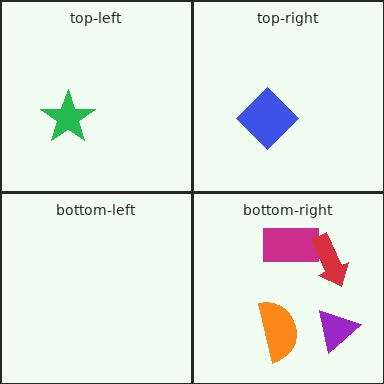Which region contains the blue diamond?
The top-right region.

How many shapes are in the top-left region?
1.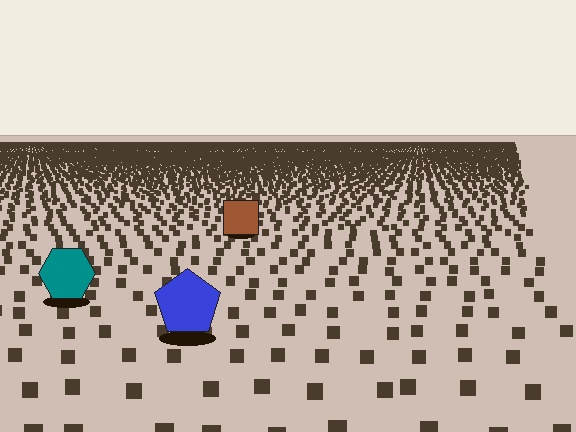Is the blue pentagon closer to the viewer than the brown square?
Yes. The blue pentagon is closer — you can tell from the texture gradient: the ground texture is coarser near it.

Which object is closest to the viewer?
The blue pentagon is closest. The texture marks near it are larger and more spread out.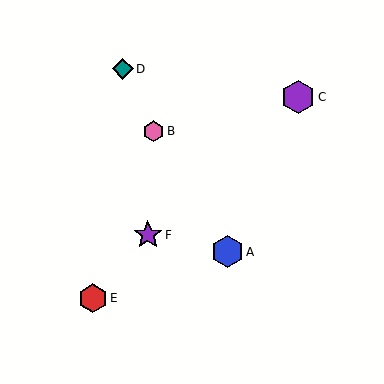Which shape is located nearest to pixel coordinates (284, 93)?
The purple hexagon (labeled C) at (298, 97) is nearest to that location.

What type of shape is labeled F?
Shape F is a purple star.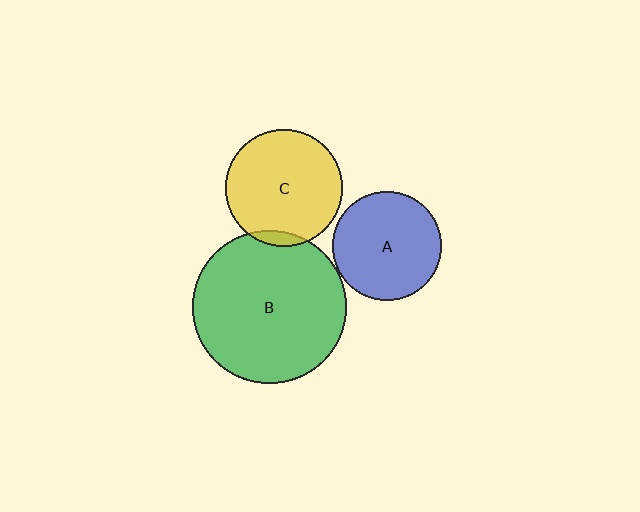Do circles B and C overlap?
Yes.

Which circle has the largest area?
Circle B (green).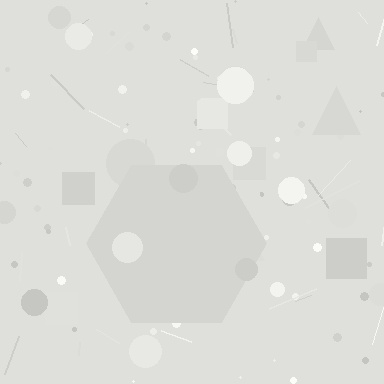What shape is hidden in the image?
A hexagon is hidden in the image.